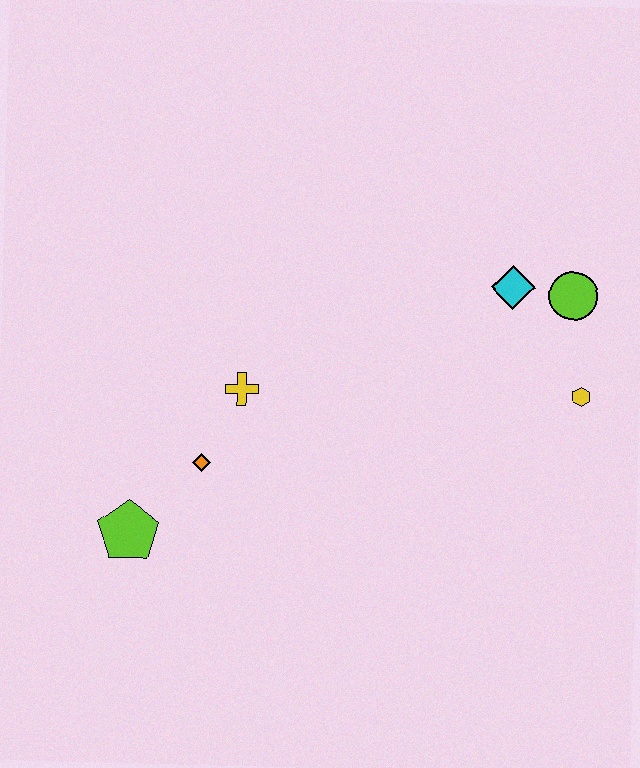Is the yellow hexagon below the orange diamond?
No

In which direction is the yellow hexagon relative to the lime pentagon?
The yellow hexagon is to the right of the lime pentagon.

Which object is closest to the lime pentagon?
The orange diamond is closest to the lime pentagon.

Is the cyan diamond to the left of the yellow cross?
No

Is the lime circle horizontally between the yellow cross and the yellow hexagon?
Yes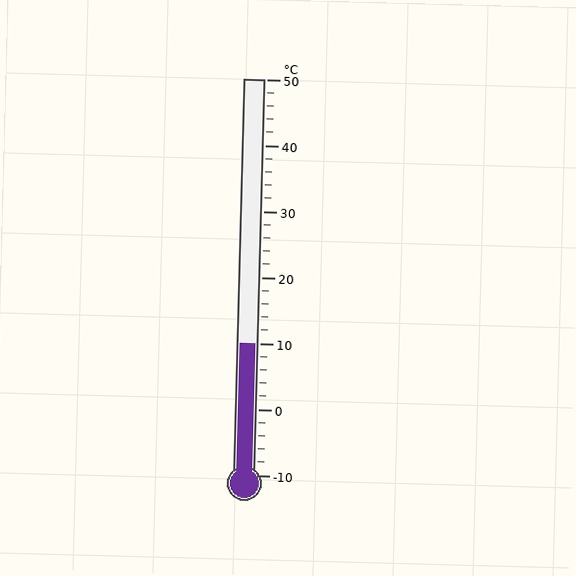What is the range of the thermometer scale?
The thermometer scale ranges from -10°C to 50°C.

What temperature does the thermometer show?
The thermometer shows approximately 10°C.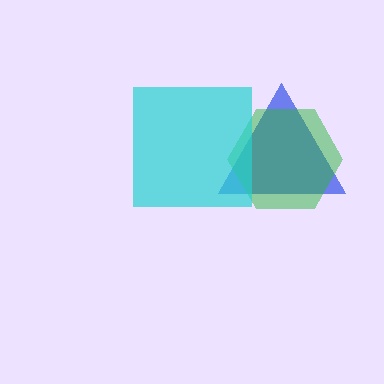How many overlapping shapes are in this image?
There are 3 overlapping shapes in the image.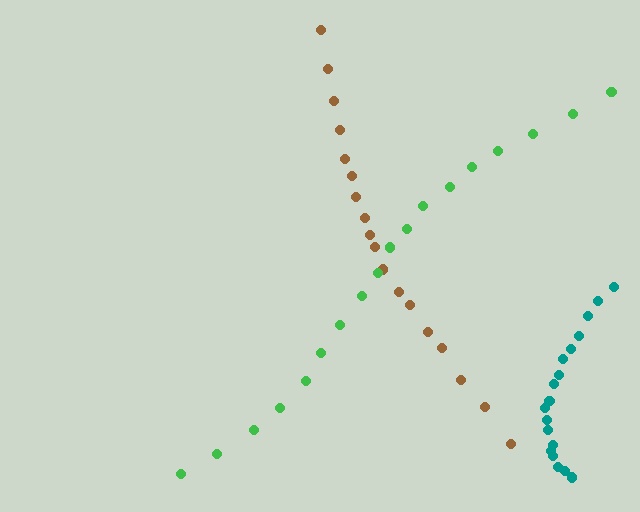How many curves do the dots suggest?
There are 3 distinct paths.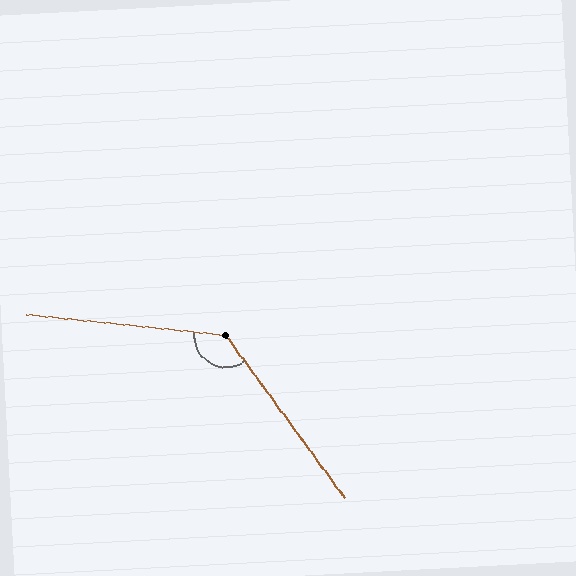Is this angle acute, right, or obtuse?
It is obtuse.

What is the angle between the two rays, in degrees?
Approximately 132 degrees.